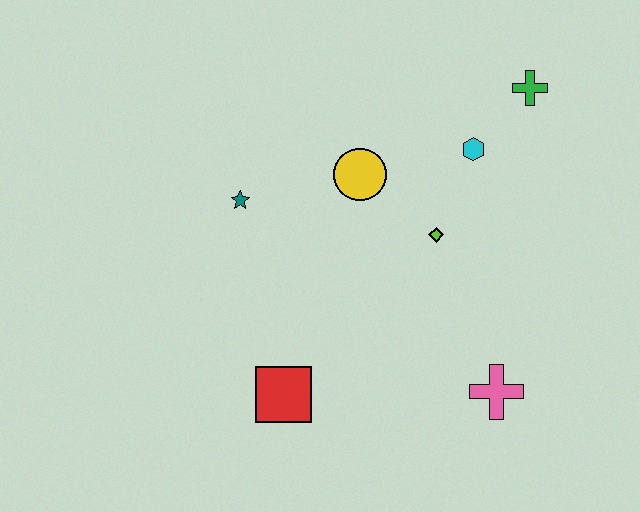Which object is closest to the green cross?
The cyan hexagon is closest to the green cross.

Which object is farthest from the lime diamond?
The red square is farthest from the lime diamond.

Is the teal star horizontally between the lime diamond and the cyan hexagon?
No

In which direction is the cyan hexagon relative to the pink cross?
The cyan hexagon is above the pink cross.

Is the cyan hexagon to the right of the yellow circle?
Yes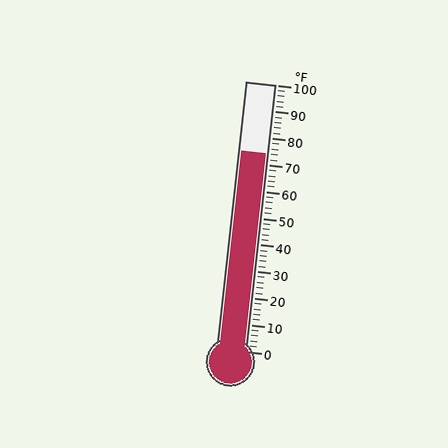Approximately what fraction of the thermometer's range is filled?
The thermometer is filled to approximately 75% of its range.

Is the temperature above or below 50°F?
The temperature is above 50°F.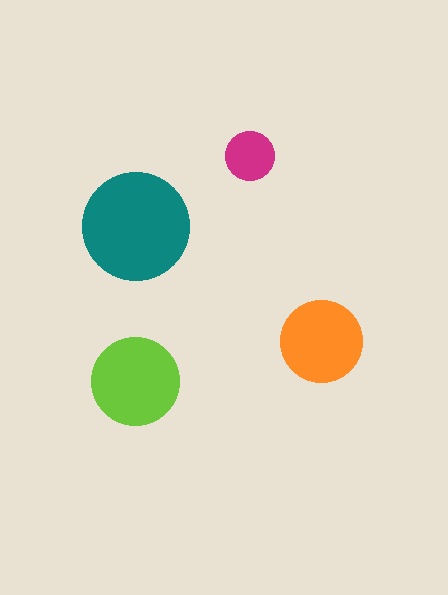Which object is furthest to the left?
The lime circle is leftmost.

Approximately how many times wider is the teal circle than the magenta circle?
About 2 times wider.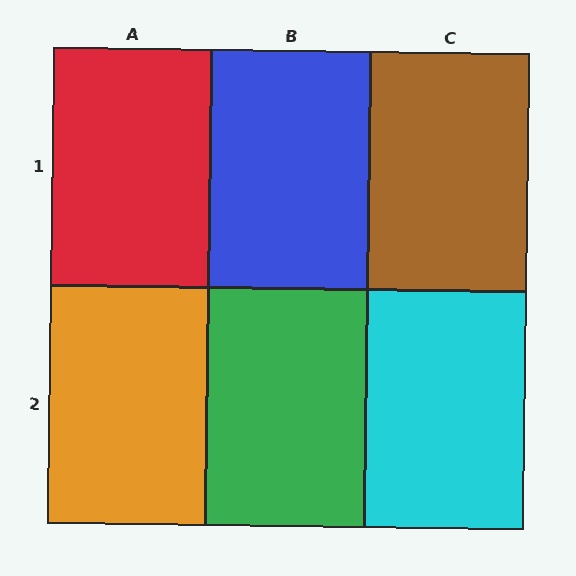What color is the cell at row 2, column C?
Cyan.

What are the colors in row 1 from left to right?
Red, blue, brown.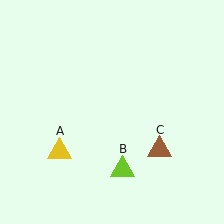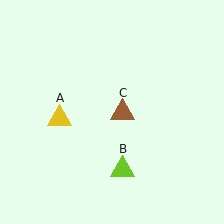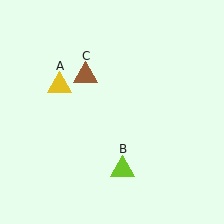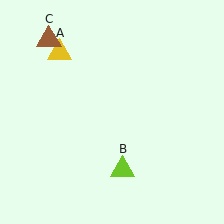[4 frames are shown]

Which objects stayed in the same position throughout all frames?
Lime triangle (object B) remained stationary.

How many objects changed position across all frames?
2 objects changed position: yellow triangle (object A), brown triangle (object C).